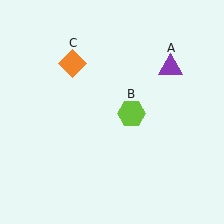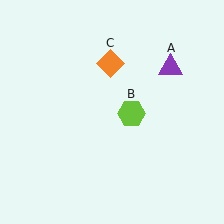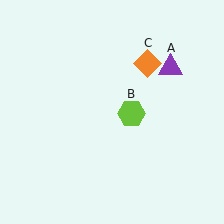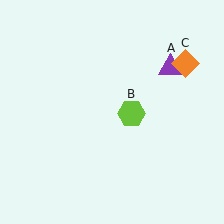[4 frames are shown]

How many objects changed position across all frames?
1 object changed position: orange diamond (object C).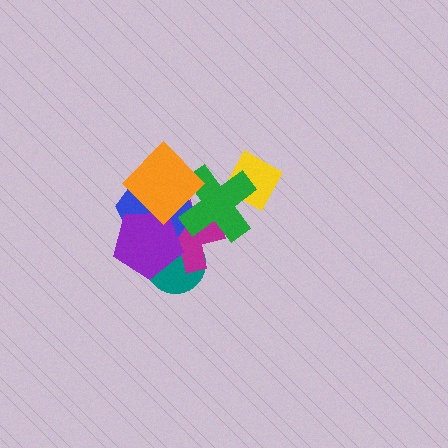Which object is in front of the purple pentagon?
The orange diamond is in front of the purple pentagon.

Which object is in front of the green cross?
The orange diamond is in front of the green cross.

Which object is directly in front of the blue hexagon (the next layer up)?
The purple pentagon is directly in front of the blue hexagon.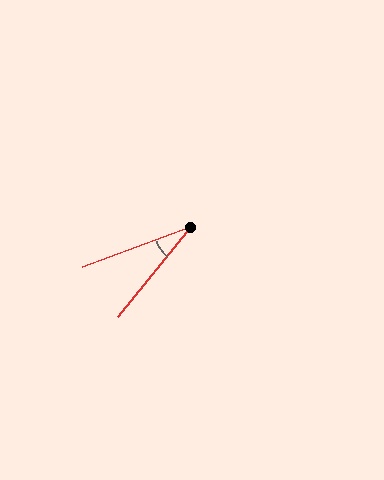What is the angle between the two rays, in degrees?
Approximately 31 degrees.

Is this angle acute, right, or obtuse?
It is acute.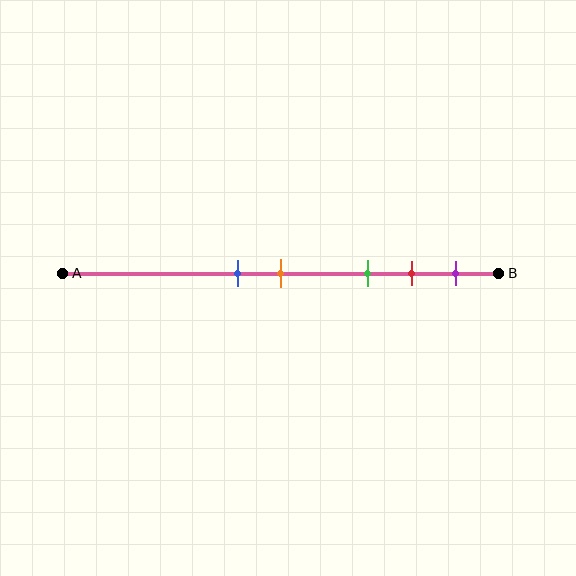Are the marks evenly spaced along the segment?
No, the marks are not evenly spaced.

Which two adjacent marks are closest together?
The blue and orange marks are the closest adjacent pair.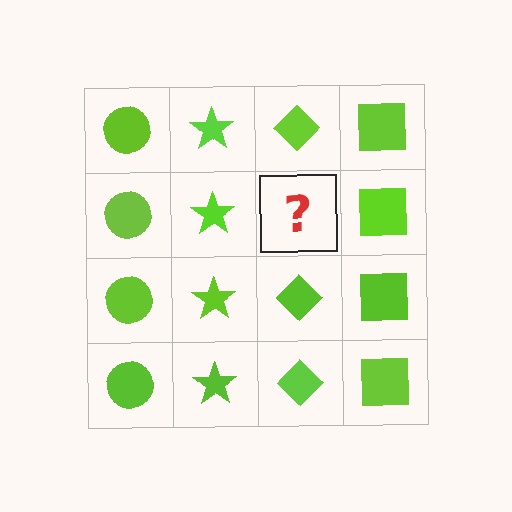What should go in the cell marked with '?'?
The missing cell should contain a lime diamond.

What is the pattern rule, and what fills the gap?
The rule is that each column has a consistent shape. The gap should be filled with a lime diamond.